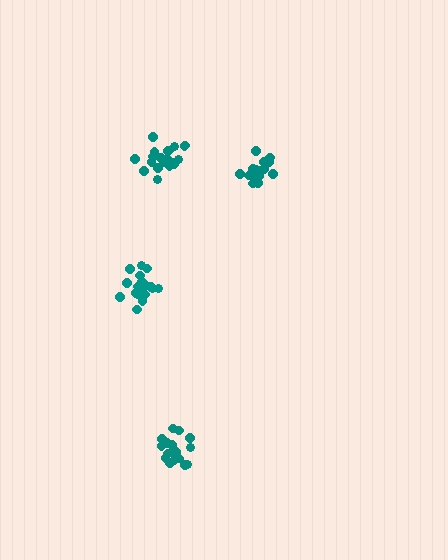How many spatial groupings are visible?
There are 4 spatial groupings.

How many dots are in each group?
Group 1: 19 dots, Group 2: 20 dots, Group 3: 20 dots, Group 4: 19 dots (78 total).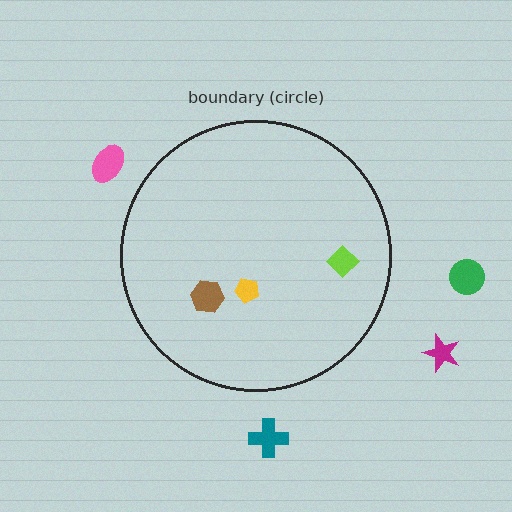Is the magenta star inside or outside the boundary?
Outside.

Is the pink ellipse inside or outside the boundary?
Outside.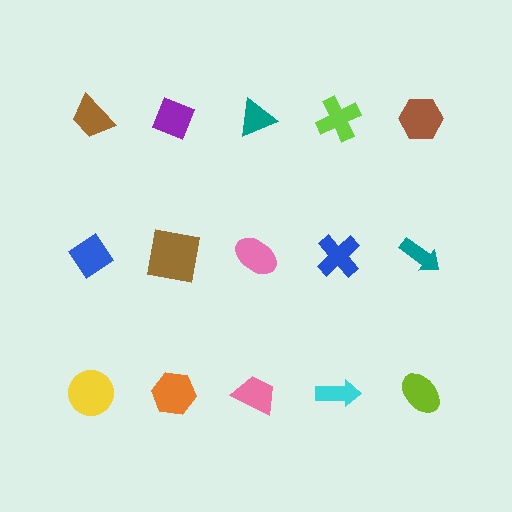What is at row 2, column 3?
A pink ellipse.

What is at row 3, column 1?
A yellow circle.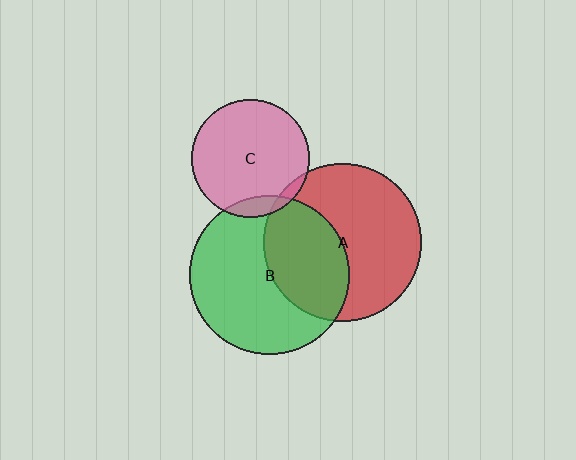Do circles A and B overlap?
Yes.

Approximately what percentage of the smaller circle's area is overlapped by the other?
Approximately 40%.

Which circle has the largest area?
Circle B (green).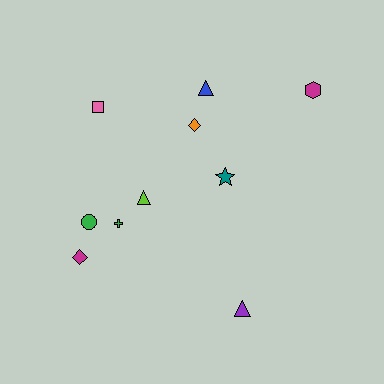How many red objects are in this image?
There are no red objects.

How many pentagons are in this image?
There are no pentagons.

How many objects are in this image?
There are 10 objects.